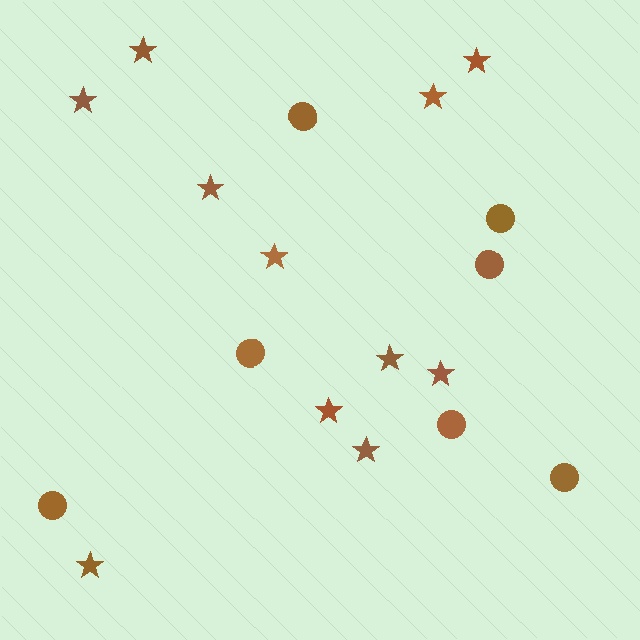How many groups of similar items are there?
There are 2 groups: one group of stars (11) and one group of circles (7).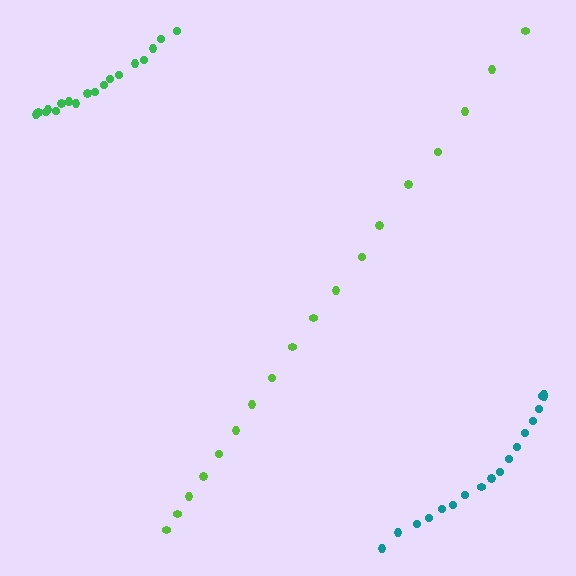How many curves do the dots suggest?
There are 3 distinct paths.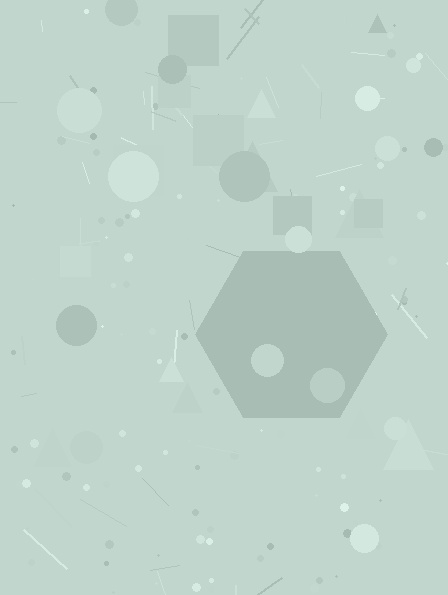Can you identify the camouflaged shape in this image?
The camouflaged shape is a hexagon.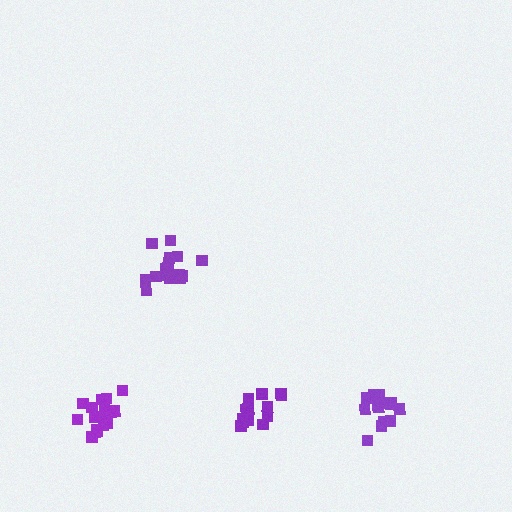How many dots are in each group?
Group 1: 13 dots, Group 2: 16 dots, Group 3: 17 dots, Group 4: 14 dots (60 total).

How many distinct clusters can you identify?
There are 4 distinct clusters.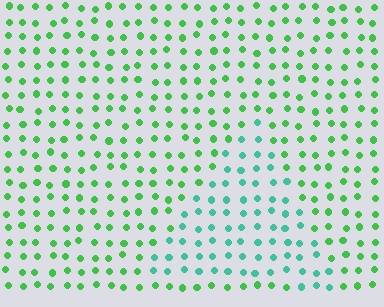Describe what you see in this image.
The image is filled with small green elements in a uniform arrangement. A triangle-shaped region is visible where the elements are tinted to a slightly different hue, forming a subtle color boundary.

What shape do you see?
I see a triangle.